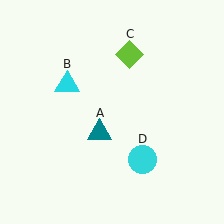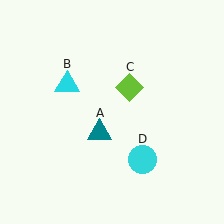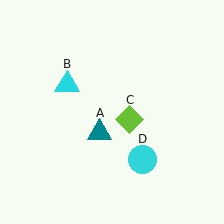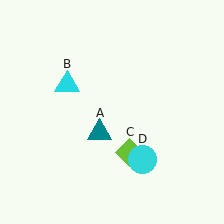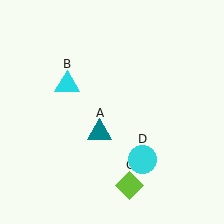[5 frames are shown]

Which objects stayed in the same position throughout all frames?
Teal triangle (object A) and cyan triangle (object B) and cyan circle (object D) remained stationary.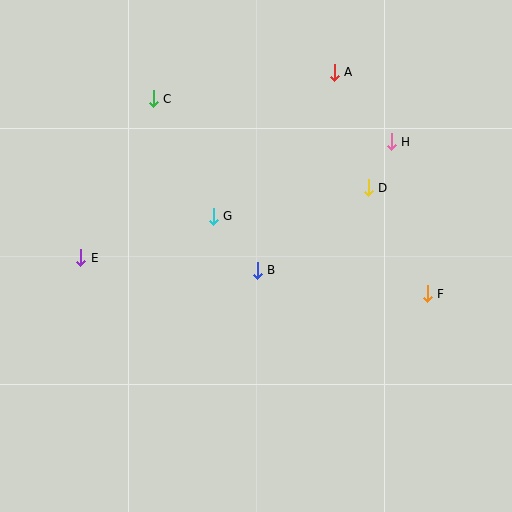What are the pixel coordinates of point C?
Point C is at (153, 99).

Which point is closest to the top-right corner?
Point H is closest to the top-right corner.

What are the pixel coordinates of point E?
Point E is at (81, 258).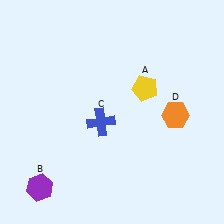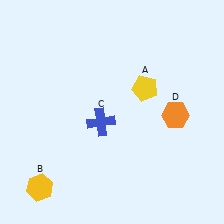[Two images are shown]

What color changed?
The hexagon (B) changed from purple in Image 1 to yellow in Image 2.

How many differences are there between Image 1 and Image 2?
There is 1 difference between the two images.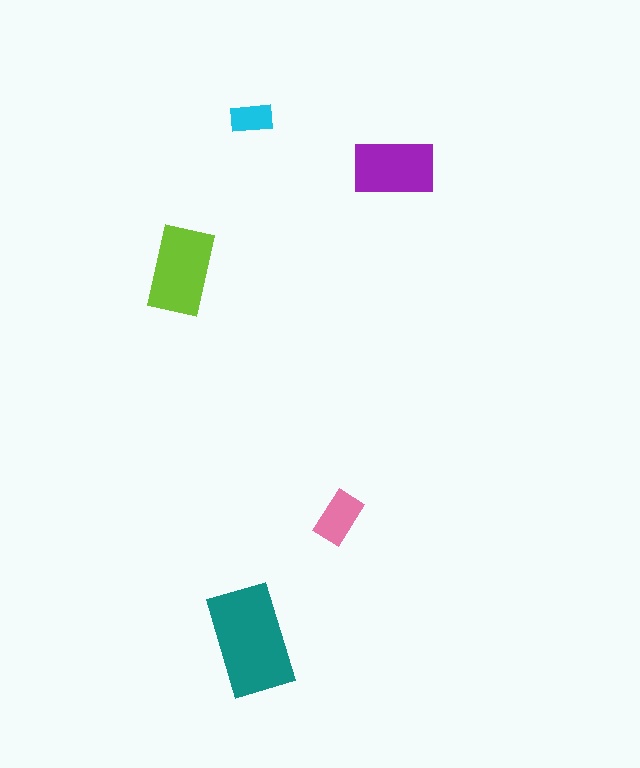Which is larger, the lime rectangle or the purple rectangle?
The lime one.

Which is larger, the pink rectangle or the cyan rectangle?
The pink one.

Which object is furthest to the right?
The purple rectangle is rightmost.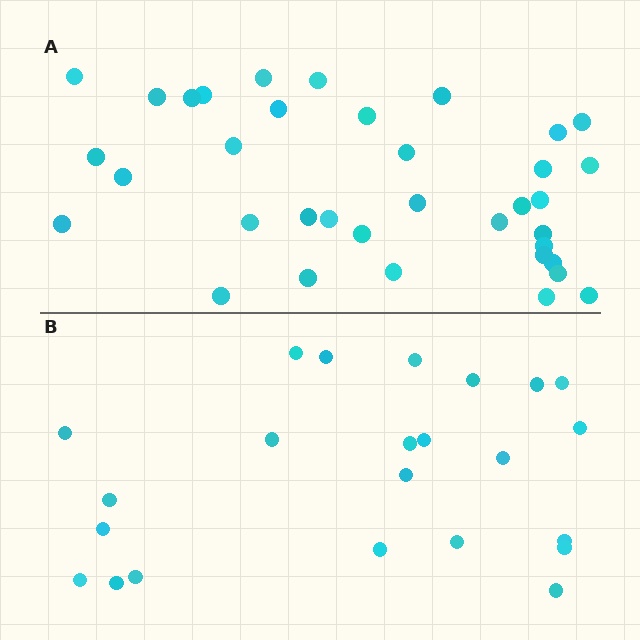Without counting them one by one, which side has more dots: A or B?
Region A (the top region) has more dots.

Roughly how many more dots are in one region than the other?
Region A has approximately 15 more dots than region B.